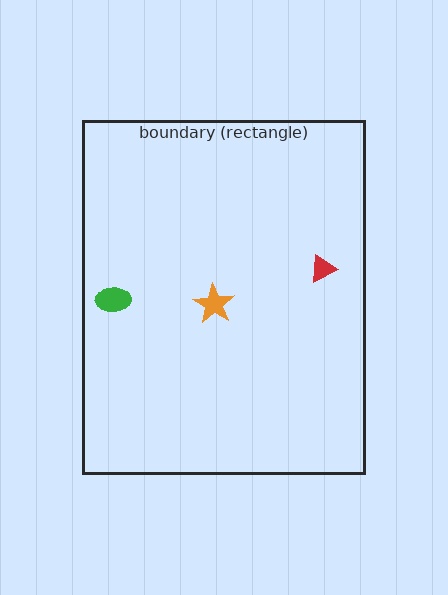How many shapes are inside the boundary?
3 inside, 0 outside.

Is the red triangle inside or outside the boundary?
Inside.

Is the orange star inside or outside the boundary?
Inside.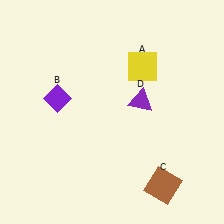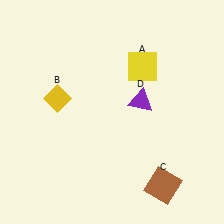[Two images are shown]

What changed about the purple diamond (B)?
In Image 1, B is purple. In Image 2, it changed to yellow.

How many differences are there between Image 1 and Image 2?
There is 1 difference between the two images.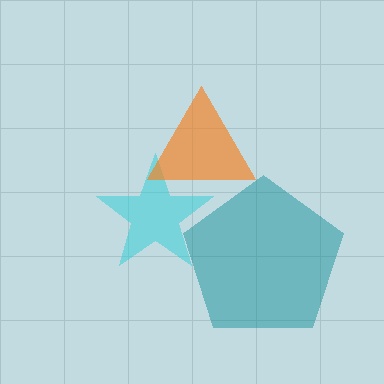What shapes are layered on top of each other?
The layered shapes are: a cyan star, an orange triangle, a teal pentagon.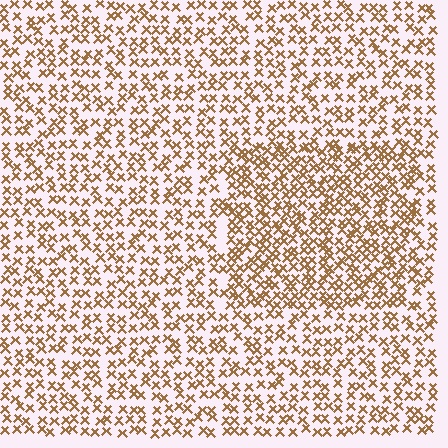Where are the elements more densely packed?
The elements are more densely packed inside the rectangle boundary.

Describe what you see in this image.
The image contains small brown elements arranged at two different densities. A rectangle-shaped region is visible where the elements are more densely packed than the surrounding area.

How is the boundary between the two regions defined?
The boundary is defined by a change in element density (approximately 1.6x ratio). All elements are the same color, size, and shape.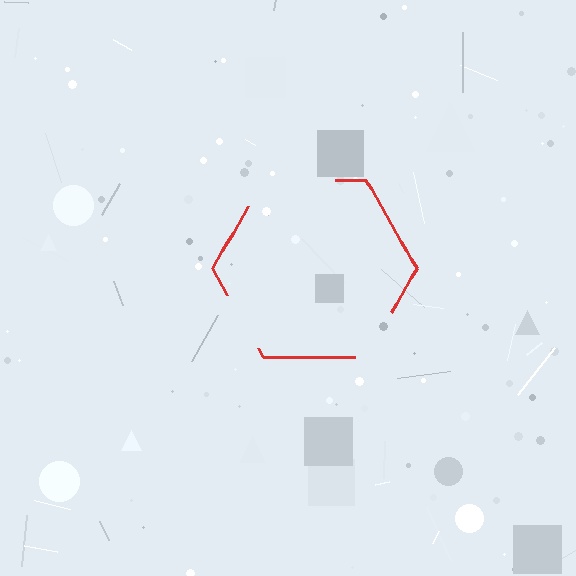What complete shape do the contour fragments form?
The contour fragments form a hexagon.